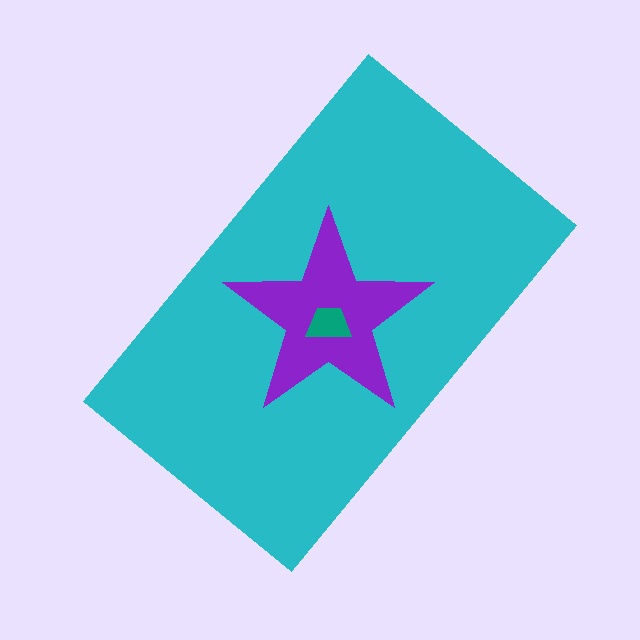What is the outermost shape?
The cyan rectangle.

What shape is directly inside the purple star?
The teal trapezoid.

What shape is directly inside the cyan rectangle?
The purple star.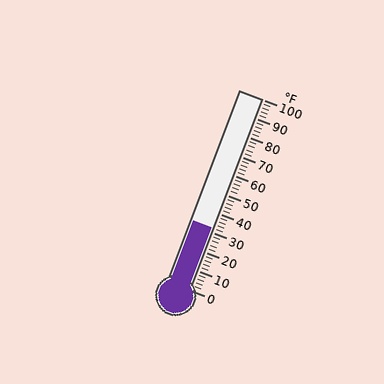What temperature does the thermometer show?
The thermometer shows approximately 32°F.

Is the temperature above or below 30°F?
The temperature is above 30°F.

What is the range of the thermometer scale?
The thermometer scale ranges from 0°F to 100°F.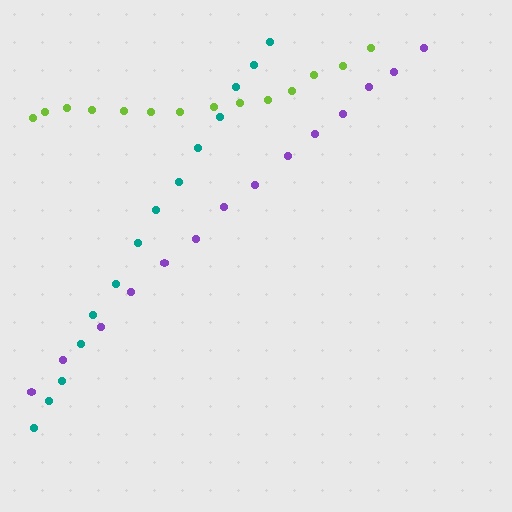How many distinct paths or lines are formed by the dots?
There are 3 distinct paths.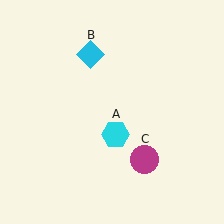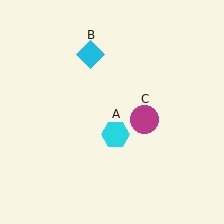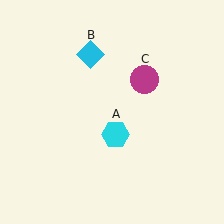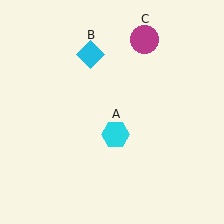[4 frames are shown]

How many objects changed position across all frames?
1 object changed position: magenta circle (object C).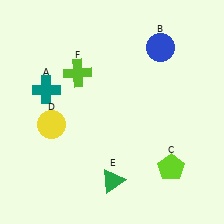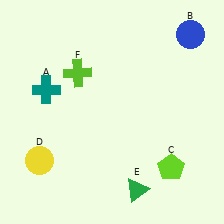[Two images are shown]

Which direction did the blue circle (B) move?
The blue circle (B) moved right.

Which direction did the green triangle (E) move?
The green triangle (E) moved right.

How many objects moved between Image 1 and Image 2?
3 objects moved between the two images.